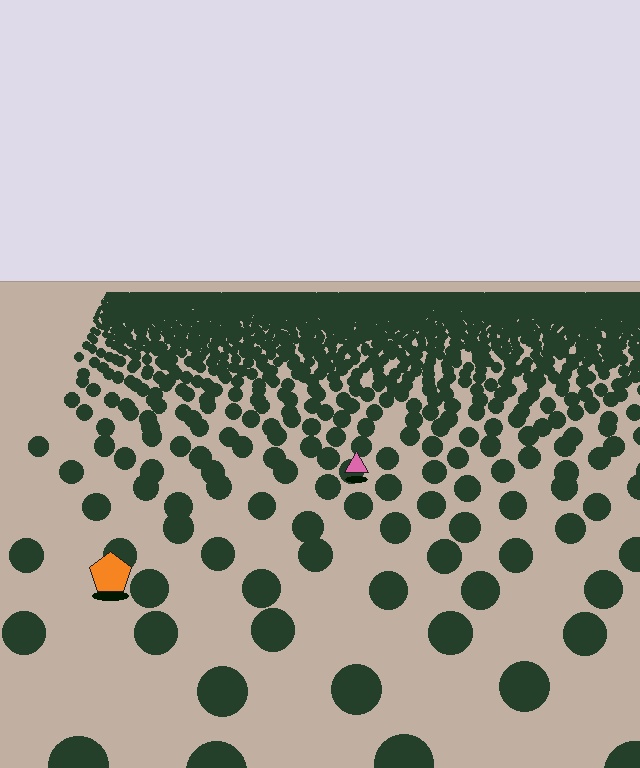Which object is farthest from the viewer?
The pink triangle is farthest from the viewer. It appears smaller and the ground texture around it is denser.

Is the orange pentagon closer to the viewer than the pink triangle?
Yes. The orange pentagon is closer — you can tell from the texture gradient: the ground texture is coarser near it.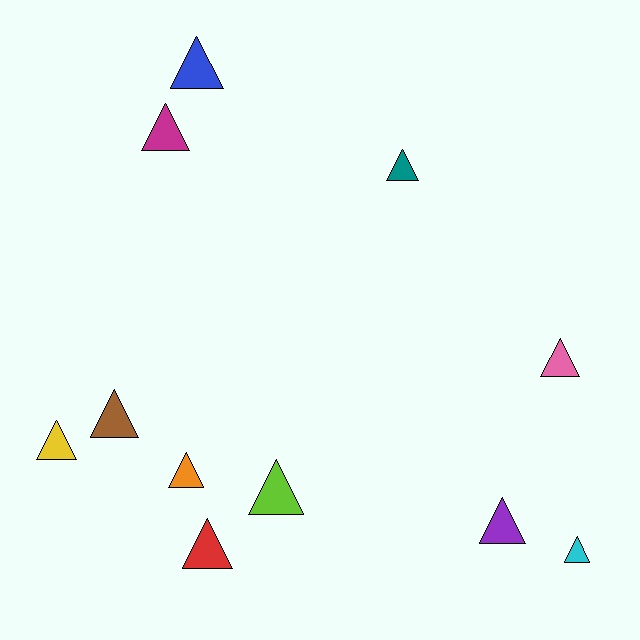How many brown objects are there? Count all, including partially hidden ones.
There is 1 brown object.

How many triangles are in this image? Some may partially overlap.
There are 11 triangles.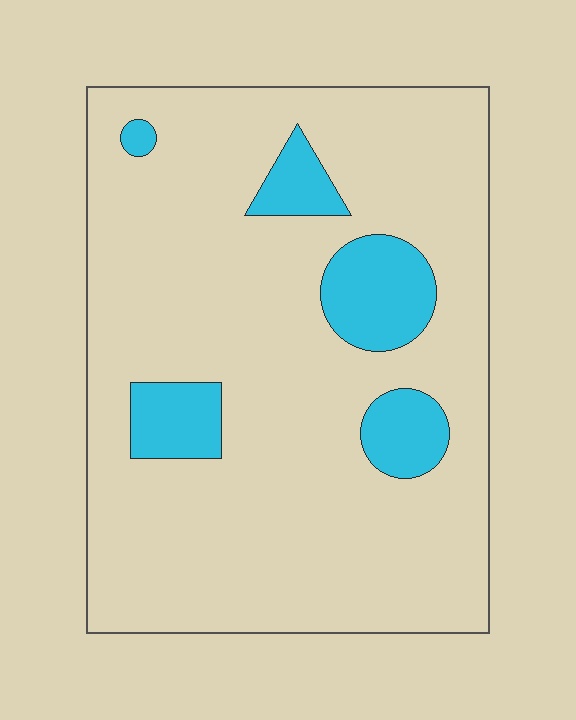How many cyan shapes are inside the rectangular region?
5.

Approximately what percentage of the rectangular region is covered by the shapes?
Approximately 15%.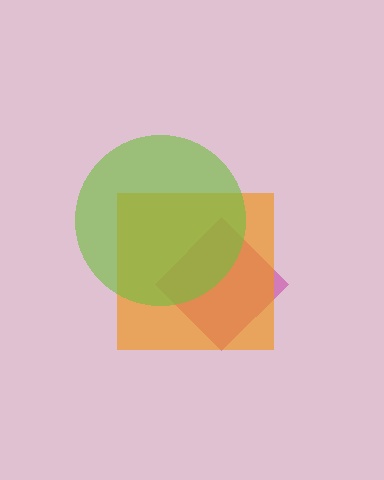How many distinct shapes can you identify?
There are 3 distinct shapes: a magenta diamond, an orange square, a lime circle.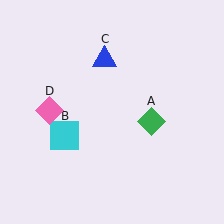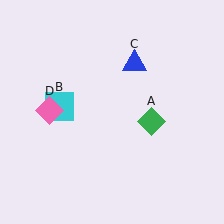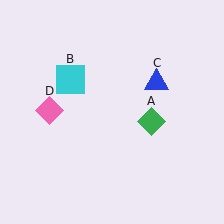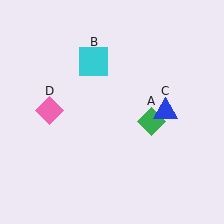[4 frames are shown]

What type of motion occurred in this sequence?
The cyan square (object B), blue triangle (object C) rotated clockwise around the center of the scene.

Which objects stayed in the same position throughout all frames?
Green diamond (object A) and pink diamond (object D) remained stationary.